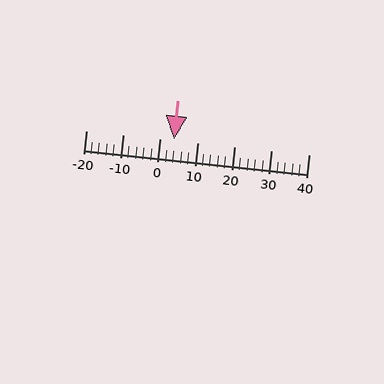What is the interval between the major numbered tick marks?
The major tick marks are spaced 10 units apart.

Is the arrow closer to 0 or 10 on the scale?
The arrow is closer to 0.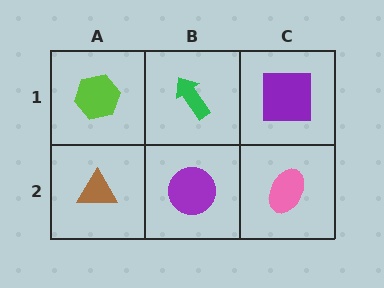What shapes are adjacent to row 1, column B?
A purple circle (row 2, column B), a lime hexagon (row 1, column A), a purple square (row 1, column C).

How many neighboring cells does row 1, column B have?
3.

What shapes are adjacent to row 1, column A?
A brown triangle (row 2, column A), a green arrow (row 1, column B).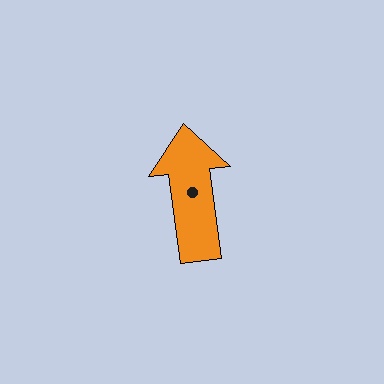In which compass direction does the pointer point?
North.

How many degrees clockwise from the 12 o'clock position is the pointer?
Approximately 353 degrees.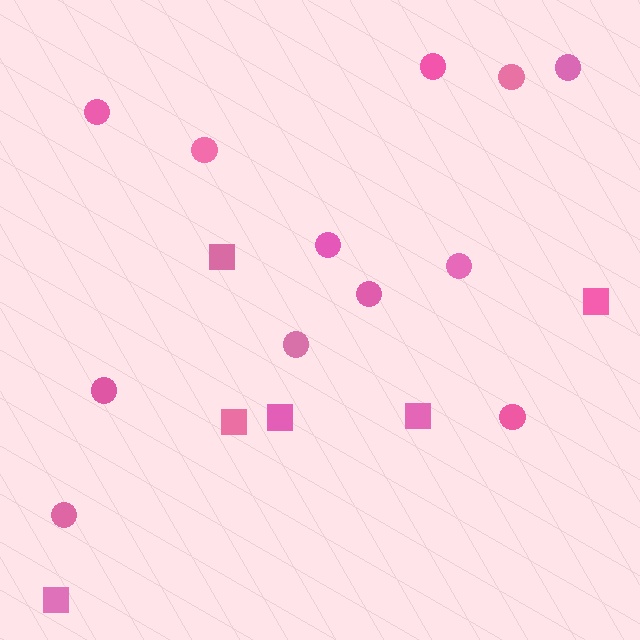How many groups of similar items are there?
There are 2 groups: one group of squares (6) and one group of circles (12).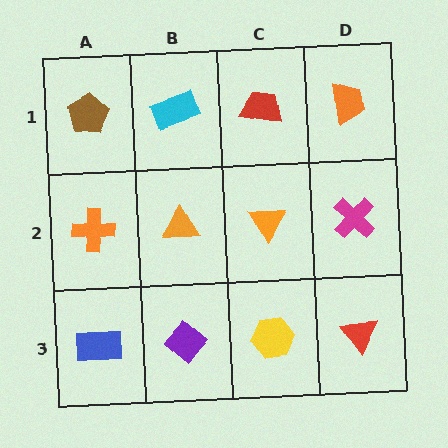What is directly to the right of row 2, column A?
An orange triangle.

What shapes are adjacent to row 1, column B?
An orange triangle (row 2, column B), a brown pentagon (row 1, column A), a red trapezoid (row 1, column C).